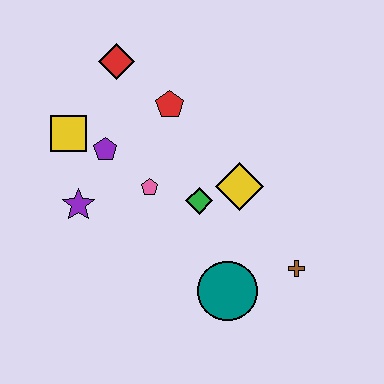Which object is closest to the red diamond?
The red pentagon is closest to the red diamond.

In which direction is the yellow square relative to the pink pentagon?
The yellow square is to the left of the pink pentagon.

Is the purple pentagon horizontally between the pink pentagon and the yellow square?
Yes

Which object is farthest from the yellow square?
The brown cross is farthest from the yellow square.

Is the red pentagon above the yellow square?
Yes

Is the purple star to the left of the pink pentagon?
Yes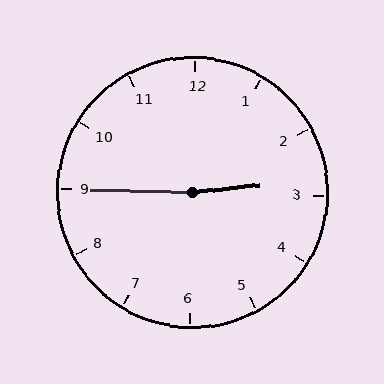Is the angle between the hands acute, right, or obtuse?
It is obtuse.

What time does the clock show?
2:45.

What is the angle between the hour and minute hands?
Approximately 172 degrees.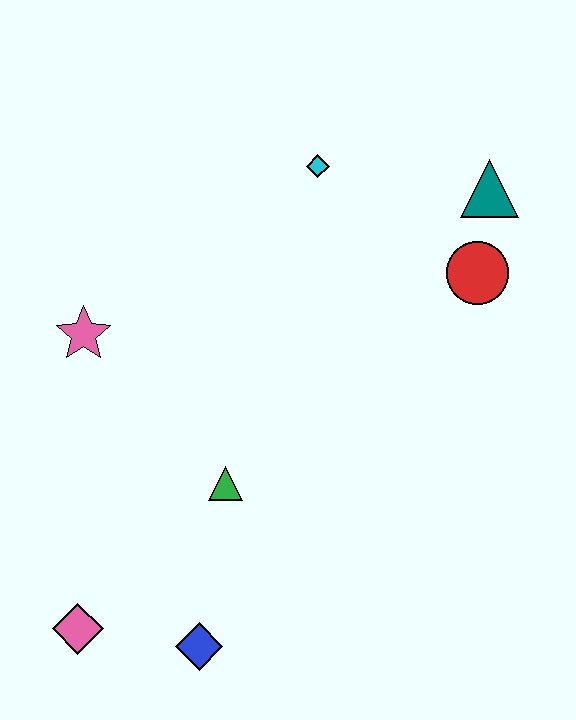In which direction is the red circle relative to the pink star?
The red circle is to the right of the pink star.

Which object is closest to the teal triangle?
The red circle is closest to the teal triangle.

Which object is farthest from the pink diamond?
The teal triangle is farthest from the pink diamond.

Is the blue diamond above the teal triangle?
No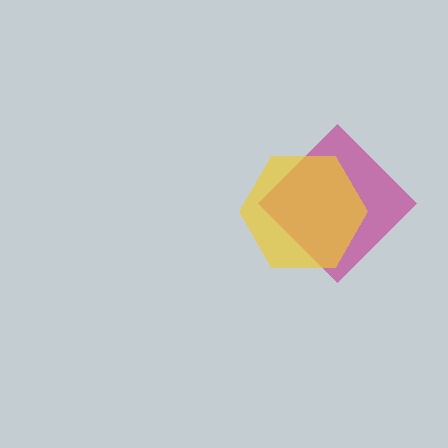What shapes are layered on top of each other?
The layered shapes are: a magenta diamond, a yellow hexagon.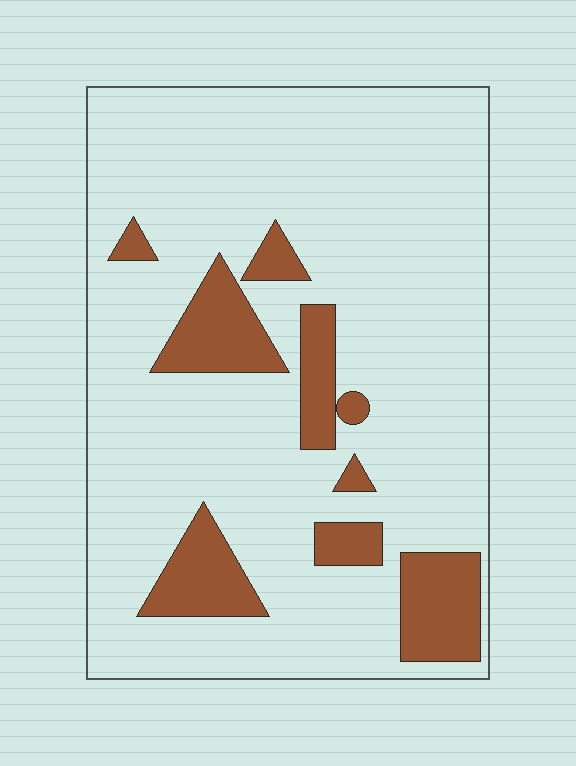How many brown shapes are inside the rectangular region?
9.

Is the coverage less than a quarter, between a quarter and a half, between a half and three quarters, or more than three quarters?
Less than a quarter.